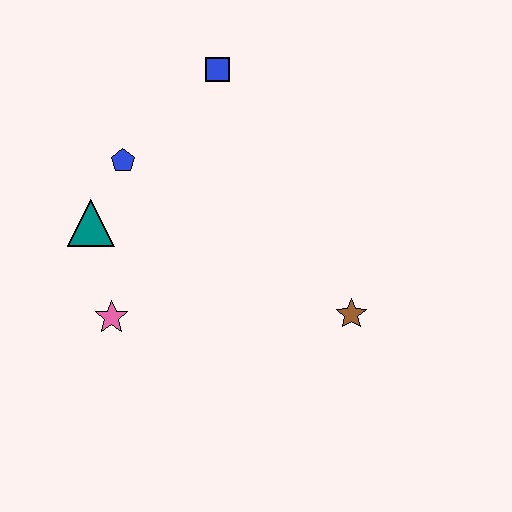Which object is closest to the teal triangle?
The blue pentagon is closest to the teal triangle.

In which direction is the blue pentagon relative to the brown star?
The blue pentagon is to the left of the brown star.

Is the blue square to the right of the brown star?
No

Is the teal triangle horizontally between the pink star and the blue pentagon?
No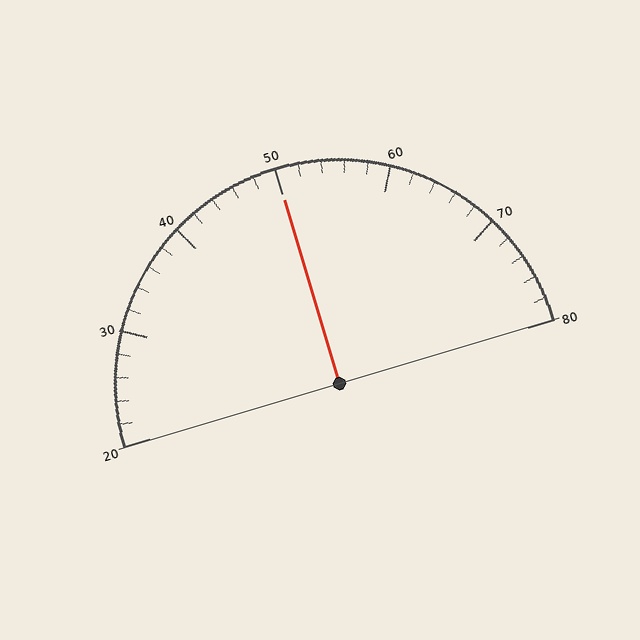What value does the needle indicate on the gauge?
The needle indicates approximately 50.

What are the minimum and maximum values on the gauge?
The gauge ranges from 20 to 80.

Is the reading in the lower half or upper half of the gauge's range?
The reading is in the upper half of the range (20 to 80).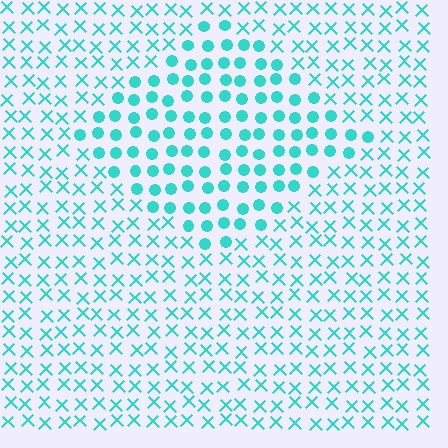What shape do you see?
I see a diamond.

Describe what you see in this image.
The image is filled with small cyan elements arranged in a uniform grid. A diamond-shaped region contains circles, while the surrounding area contains X marks. The boundary is defined purely by the change in element shape.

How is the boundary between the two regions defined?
The boundary is defined by a change in element shape: circles inside vs. X marks outside. All elements share the same color and spacing.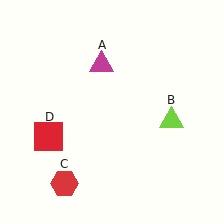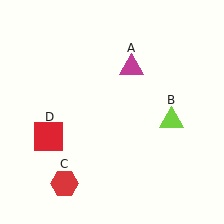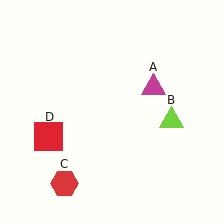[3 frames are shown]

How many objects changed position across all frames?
1 object changed position: magenta triangle (object A).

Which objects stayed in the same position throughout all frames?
Lime triangle (object B) and red hexagon (object C) and red square (object D) remained stationary.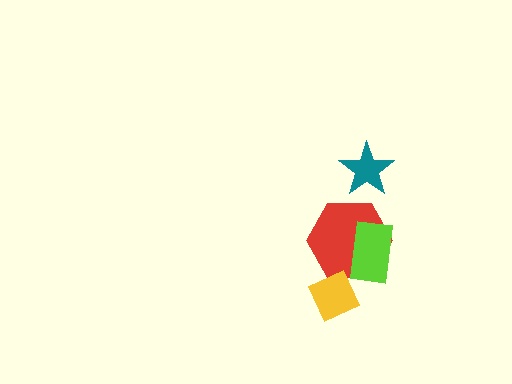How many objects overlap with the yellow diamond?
1 object overlaps with the yellow diamond.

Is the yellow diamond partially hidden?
No, no other shape covers it.